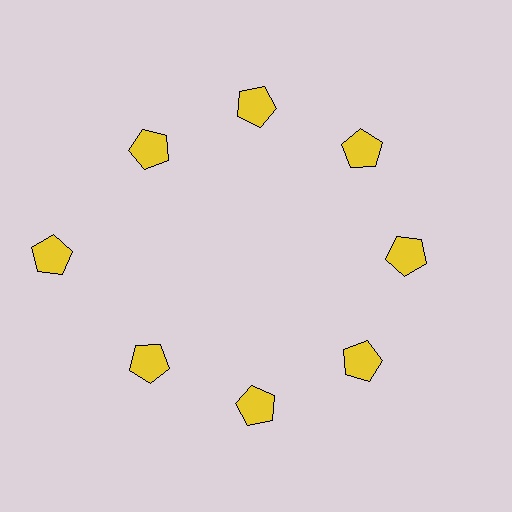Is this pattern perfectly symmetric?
No. The 8 yellow pentagons are arranged in a ring, but one element near the 9 o'clock position is pushed outward from the center, breaking the 8-fold rotational symmetry.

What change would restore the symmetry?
The symmetry would be restored by moving it inward, back onto the ring so that all 8 pentagons sit at equal angles and equal distance from the center.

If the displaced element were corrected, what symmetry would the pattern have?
It would have 8-fold rotational symmetry — the pattern would map onto itself every 45 degrees.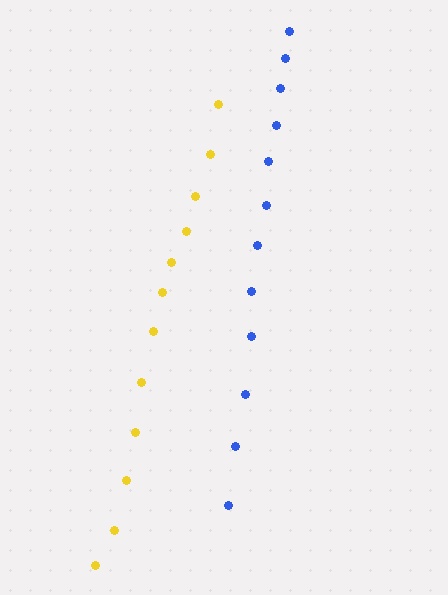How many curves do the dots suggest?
There are 2 distinct paths.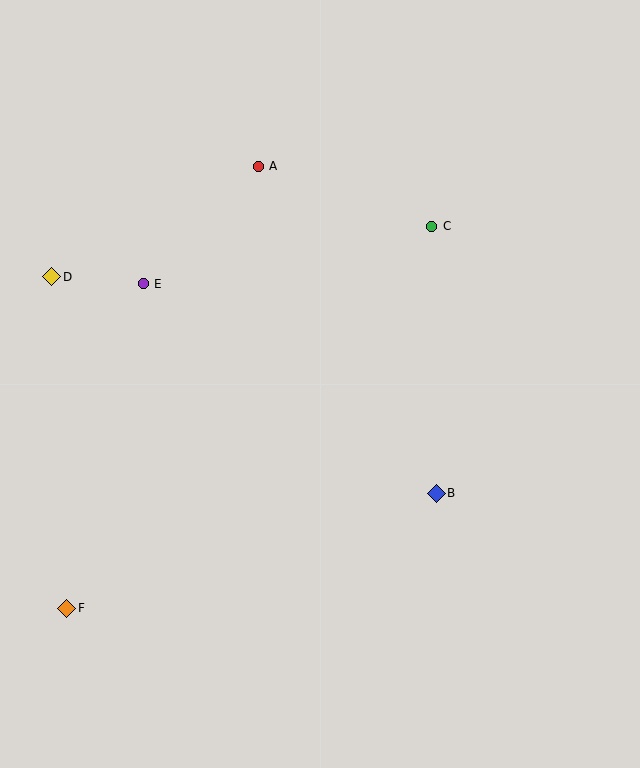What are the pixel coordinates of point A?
Point A is at (258, 166).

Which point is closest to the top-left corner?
Point D is closest to the top-left corner.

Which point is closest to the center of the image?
Point B at (436, 493) is closest to the center.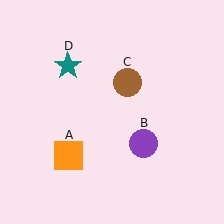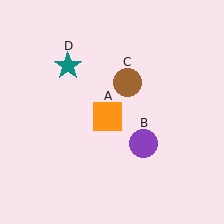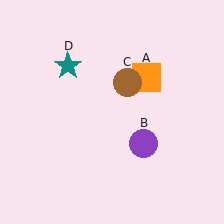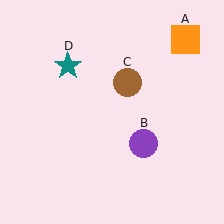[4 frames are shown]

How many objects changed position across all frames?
1 object changed position: orange square (object A).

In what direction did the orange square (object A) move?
The orange square (object A) moved up and to the right.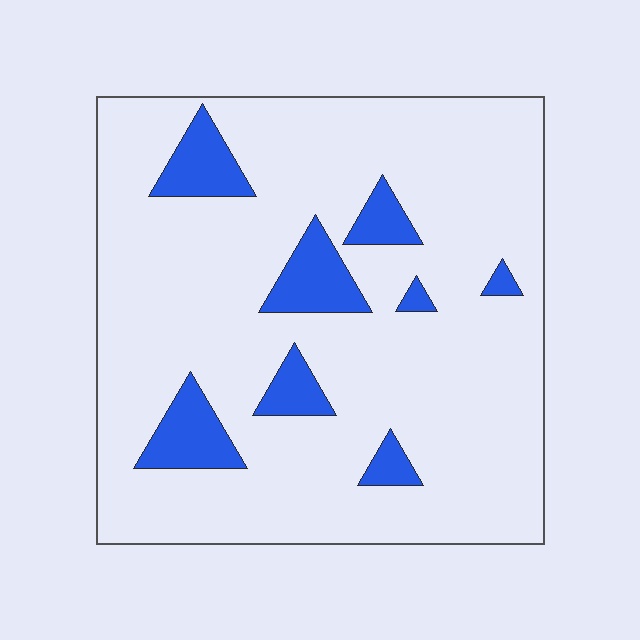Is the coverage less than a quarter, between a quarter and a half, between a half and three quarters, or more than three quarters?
Less than a quarter.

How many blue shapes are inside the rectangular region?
8.